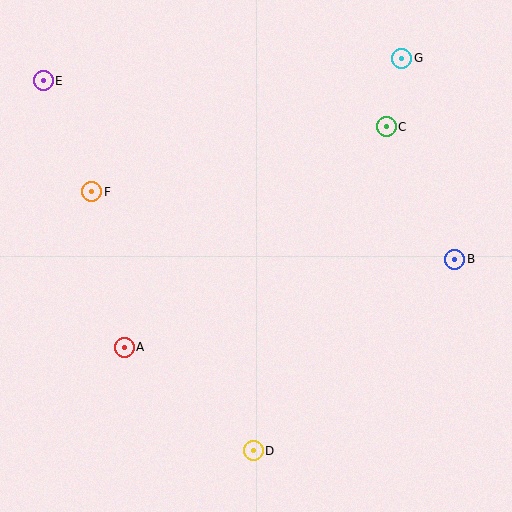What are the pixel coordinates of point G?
Point G is at (402, 58).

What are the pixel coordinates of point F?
Point F is at (92, 192).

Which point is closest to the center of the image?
Point A at (124, 348) is closest to the center.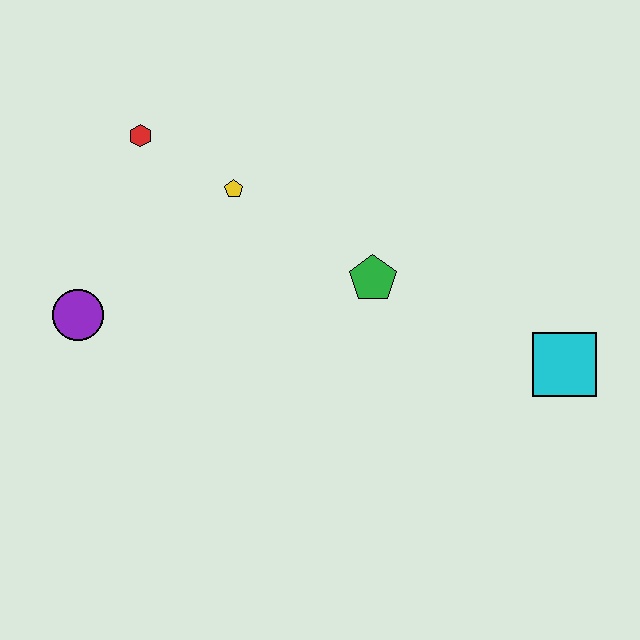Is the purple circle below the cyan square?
No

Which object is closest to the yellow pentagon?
The red hexagon is closest to the yellow pentagon.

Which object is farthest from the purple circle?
The cyan square is farthest from the purple circle.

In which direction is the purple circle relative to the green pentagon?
The purple circle is to the left of the green pentagon.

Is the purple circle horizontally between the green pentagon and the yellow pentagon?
No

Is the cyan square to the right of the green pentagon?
Yes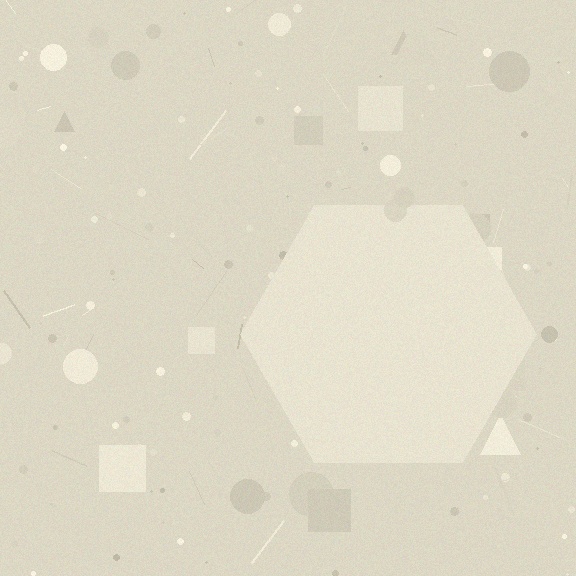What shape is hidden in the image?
A hexagon is hidden in the image.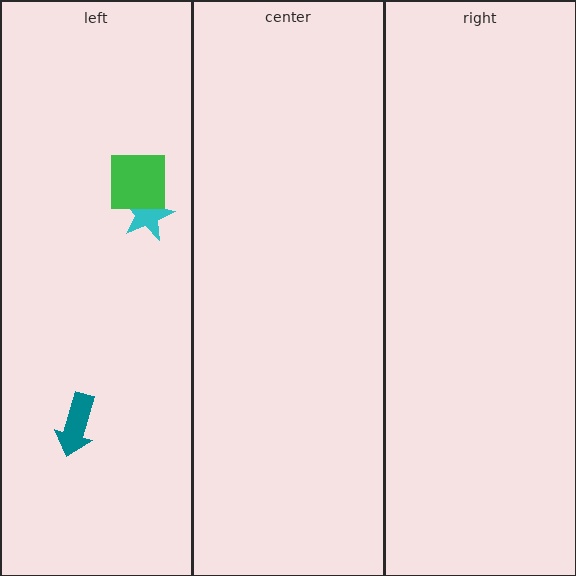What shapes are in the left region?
The cyan star, the green square, the teal arrow.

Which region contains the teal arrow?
The left region.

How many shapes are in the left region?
3.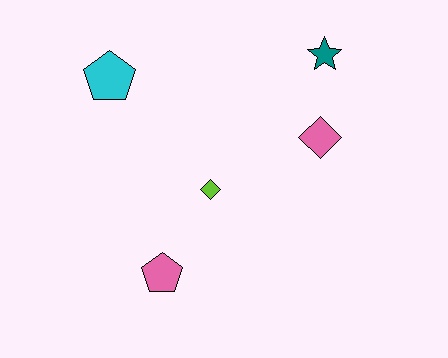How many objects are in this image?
There are 5 objects.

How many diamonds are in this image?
There are 2 diamonds.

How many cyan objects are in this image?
There is 1 cyan object.